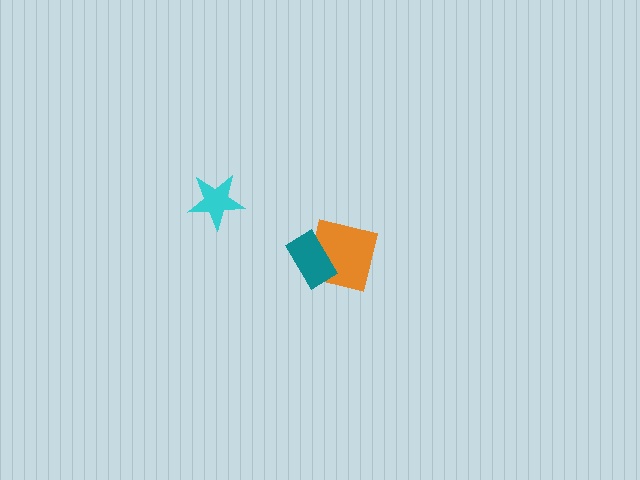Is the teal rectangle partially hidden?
No, no other shape covers it.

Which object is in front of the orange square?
The teal rectangle is in front of the orange square.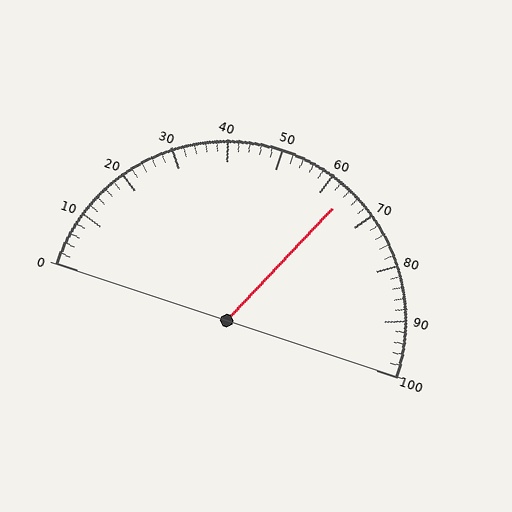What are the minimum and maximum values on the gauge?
The gauge ranges from 0 to 100.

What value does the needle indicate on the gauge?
The needle indicates approximately 64.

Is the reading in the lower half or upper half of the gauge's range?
The reading is in the upper half of the range (0 to 100).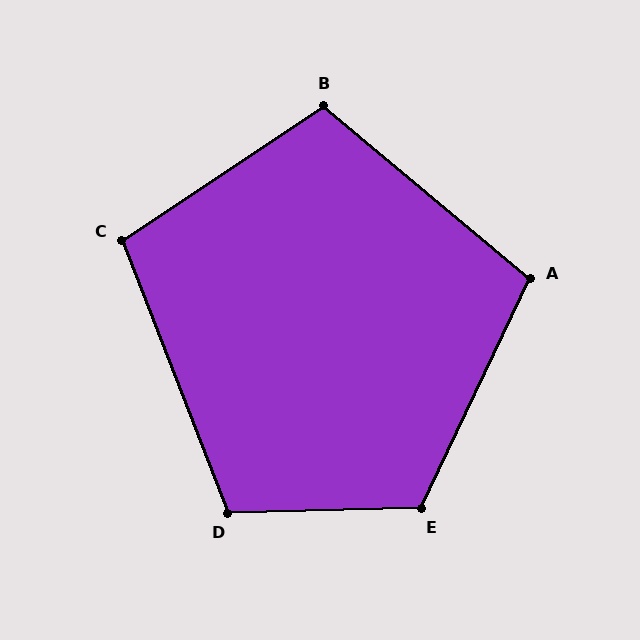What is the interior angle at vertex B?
Approximately 106 degrees (obtuse).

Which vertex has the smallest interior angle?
C, at approximately 102 degrees.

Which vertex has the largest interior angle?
E, at approximately 117 degrees.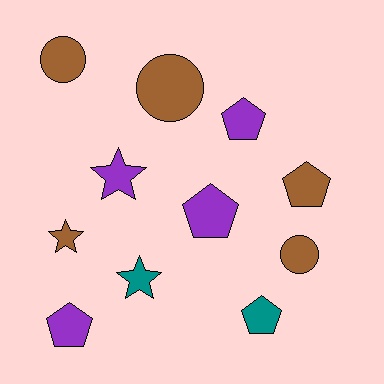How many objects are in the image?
There are 11 objects.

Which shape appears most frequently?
Pentagon, with 5 objects.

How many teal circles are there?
There are no teal circles.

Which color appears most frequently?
Brown, with 5 objects.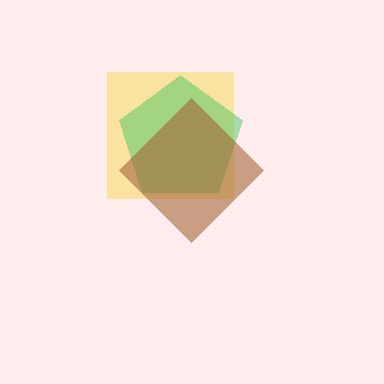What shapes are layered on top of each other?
The layered shapes are: a yellow square, a green pentagon, a brown diamond.